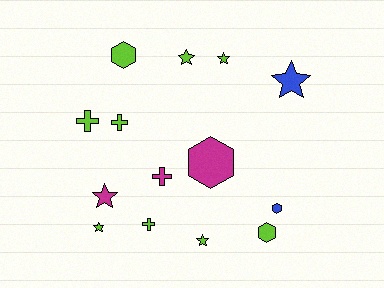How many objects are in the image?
There are 14 objects.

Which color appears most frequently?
Lime, with 9 objects.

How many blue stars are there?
There is 1 blue star.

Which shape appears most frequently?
Star, with 6 objects.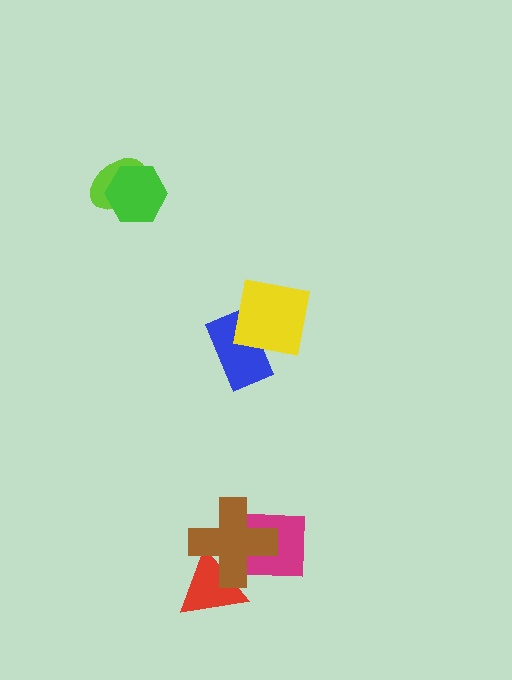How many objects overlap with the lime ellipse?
1 object overlaps with the lime ellipse.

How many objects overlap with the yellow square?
1 object overlaps with the yellow square.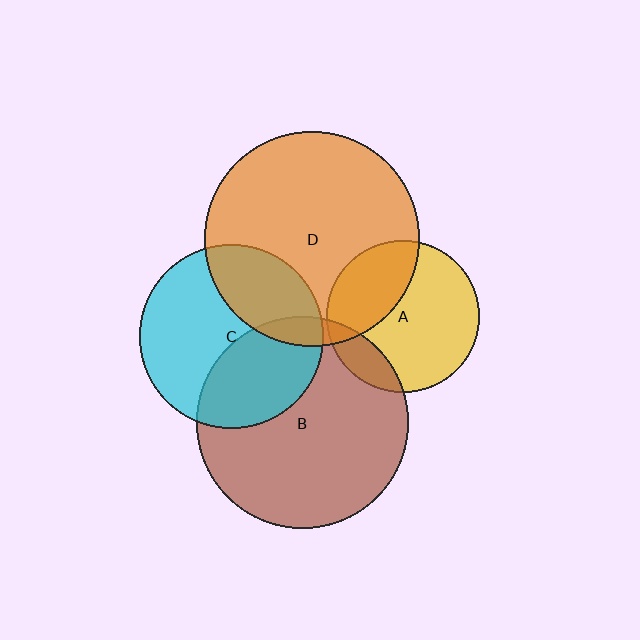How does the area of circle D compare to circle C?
Approximately 1.4 times.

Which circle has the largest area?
Circle D (orange).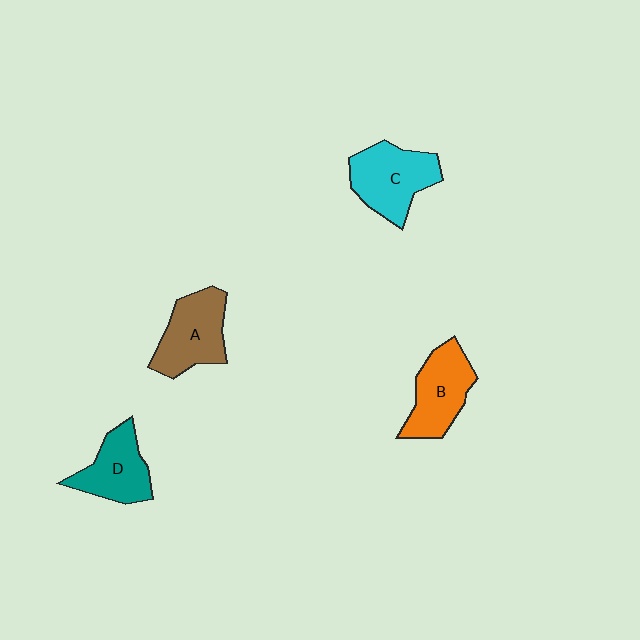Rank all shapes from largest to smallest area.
From largest to smallest: C (cyan), A (brown), B (orange), D (teal).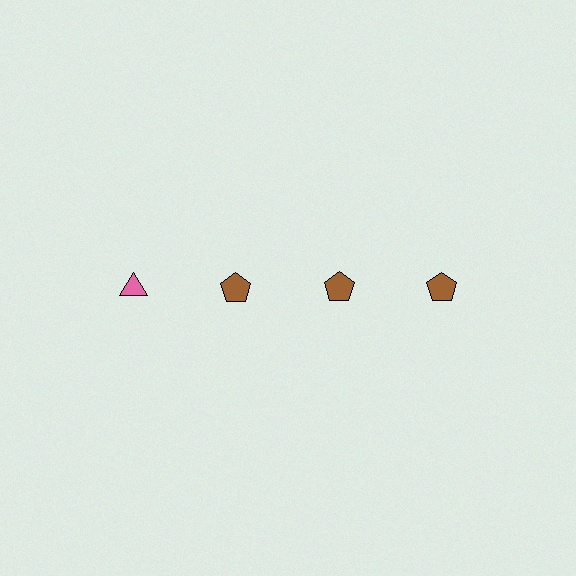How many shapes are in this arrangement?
There are 4 shapes arranged in a grid pattern.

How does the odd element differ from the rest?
It differs in both color (pink instead of brown) and shape (triangle instead of pentagon).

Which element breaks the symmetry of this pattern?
The pink triangle in the top row, leftmost column breaks the symmetry. All other shapes are brown pentagons.